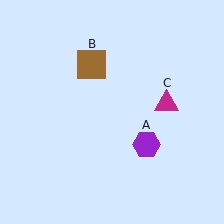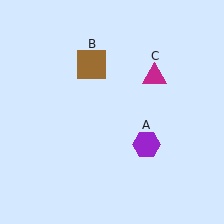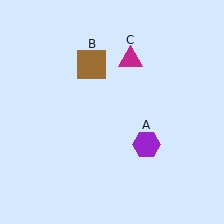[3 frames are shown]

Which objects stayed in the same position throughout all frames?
Purple hexagon (object A) and brown square (object B) remained stationary.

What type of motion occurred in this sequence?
The magenta triangle (object C) rotated counterclockwise around the center of the scene.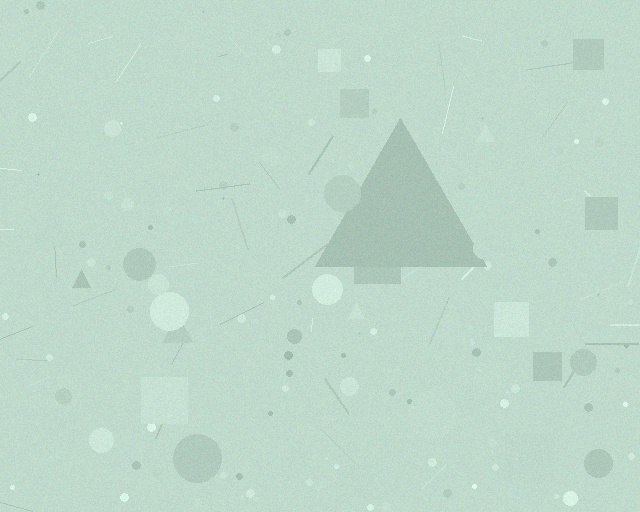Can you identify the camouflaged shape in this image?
The camouflaged shape is a triangle.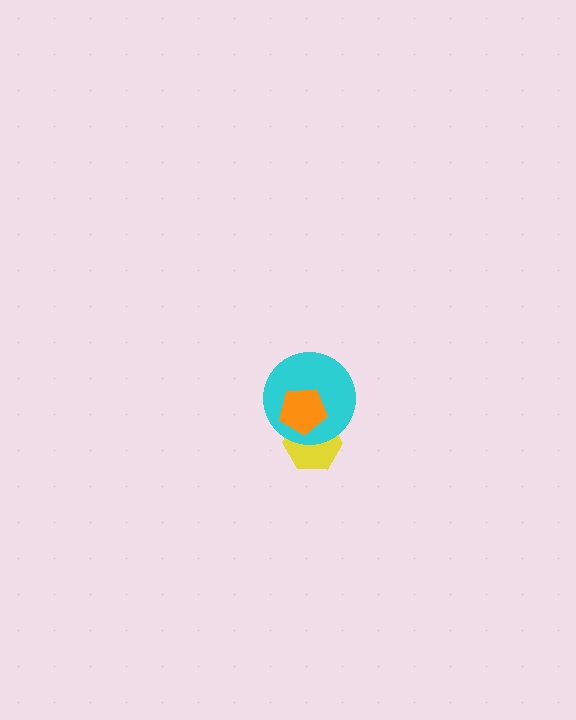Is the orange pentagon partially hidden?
No, no other shape covers it.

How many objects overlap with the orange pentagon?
2 objects overlap with the orange pentagon.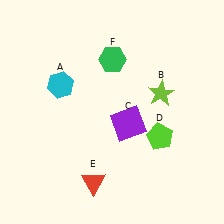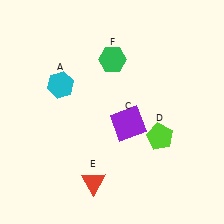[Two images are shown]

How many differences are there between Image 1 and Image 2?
There is 1 difference between the two images.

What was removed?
The lime star (B) was removed in Image 2.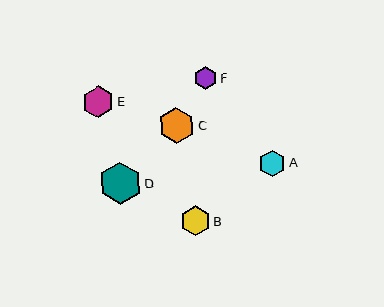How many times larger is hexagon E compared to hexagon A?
Hexagon E is approximately 1.2 times the size of hexagon A.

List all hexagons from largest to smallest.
From largest to smallest: D, C, E, B, A, F.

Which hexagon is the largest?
Hexagon D is the largest with a size of approximately 42 pixels.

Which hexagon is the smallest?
Hexagon F is the smallest with a size of approximately 23 pixels.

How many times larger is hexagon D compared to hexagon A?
Hexagon D is approximately 1.6 times the size of hexagon A.